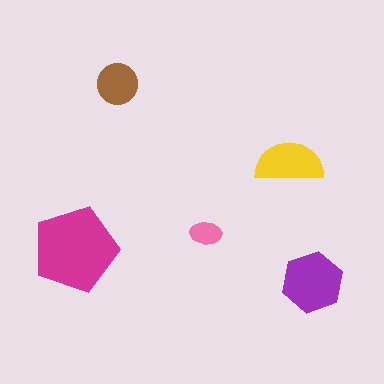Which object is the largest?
The magenta pentagon.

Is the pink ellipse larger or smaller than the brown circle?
Smaller.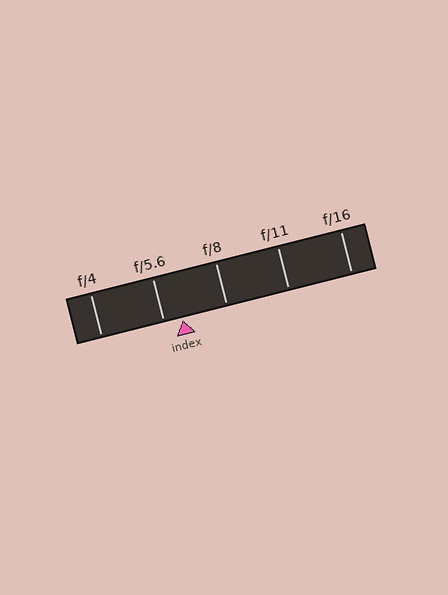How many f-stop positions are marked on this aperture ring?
There are 5 f-stop positions marked.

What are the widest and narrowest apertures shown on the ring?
The widest aperture shown is f/4 and the narrowest is f/16.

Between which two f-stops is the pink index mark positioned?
The index mark is between f/5.6 and f/8.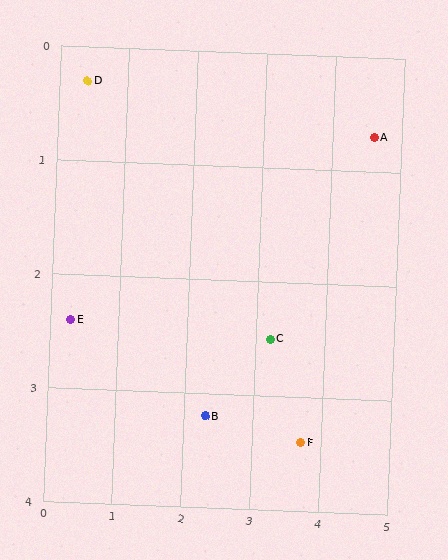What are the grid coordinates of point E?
Point E is at approximately (0.3, 2.4).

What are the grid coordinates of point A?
Point A is at approximately (4.6, 0.7).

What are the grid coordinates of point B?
Point B is at approximately (2.3, 3.2).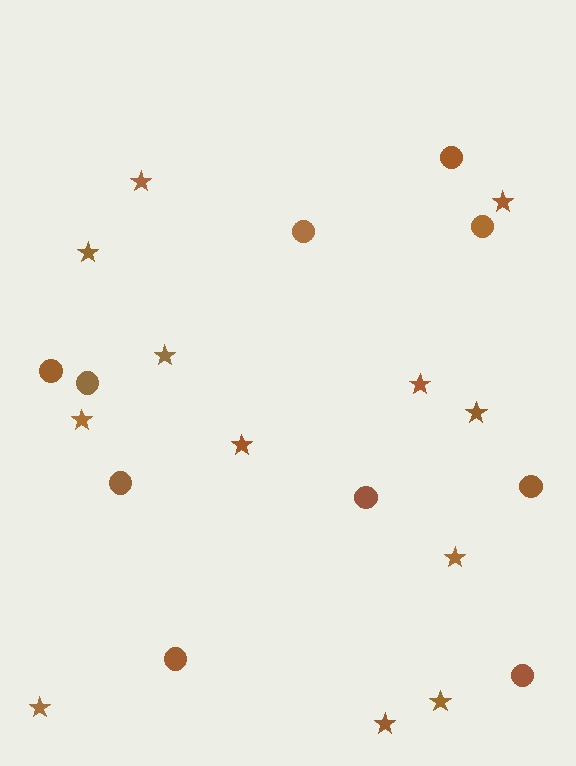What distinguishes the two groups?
There are 2 groups: one group of circles (10) and one group of stars (12).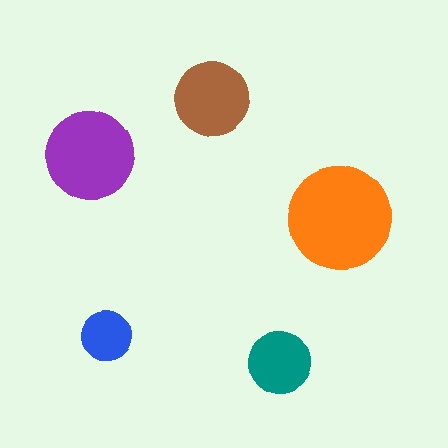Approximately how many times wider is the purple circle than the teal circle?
About 1.5 times wider.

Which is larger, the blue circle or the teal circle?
The teal one.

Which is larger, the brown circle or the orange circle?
The orange one.